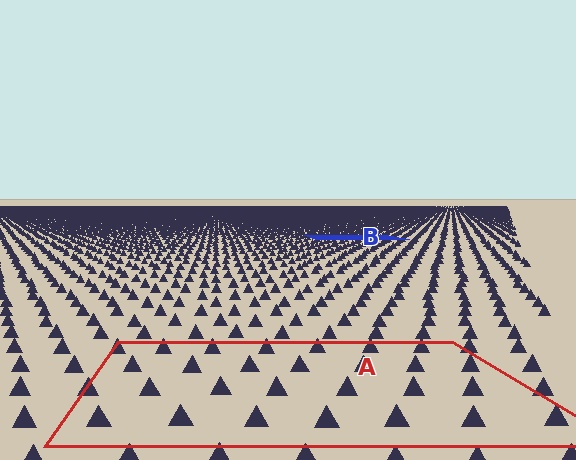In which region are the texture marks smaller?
The texture marks are smaller in region B, because it is farther away.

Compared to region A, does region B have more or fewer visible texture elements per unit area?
Region B has more texture elements per unit area — they are packed more densely because it is farther away.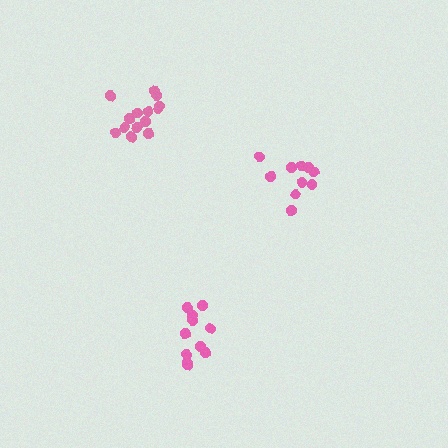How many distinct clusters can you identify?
There are 3 distinct clusters.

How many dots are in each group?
Group 1: 11 dots, Group 2: 14 dots, Group 3: 10 dots (35 total).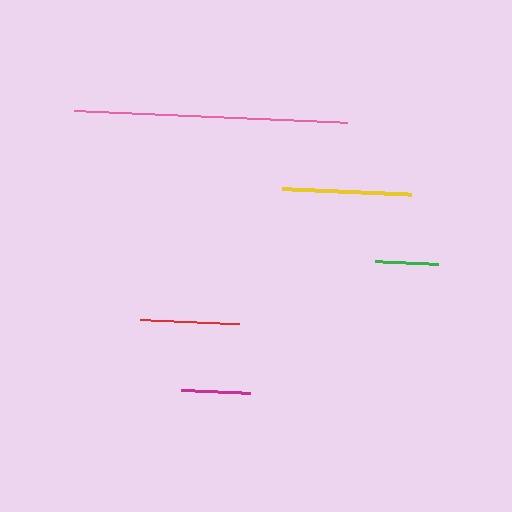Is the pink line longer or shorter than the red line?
The pink line is longer than the red line.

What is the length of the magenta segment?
The magenta segment is approximately 69 pixels long.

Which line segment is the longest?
The pink line is the longest at approximately 272 pixels.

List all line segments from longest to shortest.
From longest to shortest: pink, yellow, red, magenta, green.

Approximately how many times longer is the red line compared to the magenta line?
The red line is approximately 1.4 times the length of the magenta line.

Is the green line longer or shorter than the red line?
The red line is longer than the green line.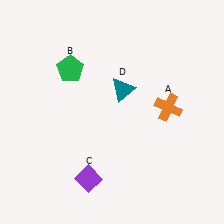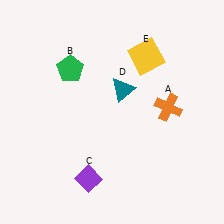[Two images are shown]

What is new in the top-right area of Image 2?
A yellow square (E) was added in the top-right area of Image 2.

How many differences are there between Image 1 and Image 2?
There is 1 difference between the two images.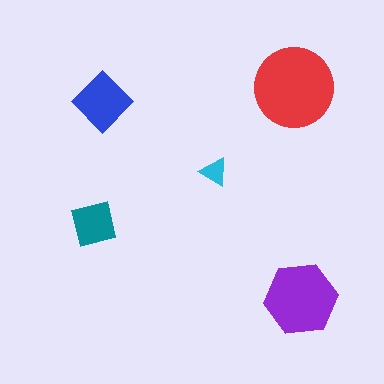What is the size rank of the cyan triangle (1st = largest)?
5th.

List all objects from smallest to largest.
The cyan triangle, the teal square, the blue diamond, the purple hexagon, the red circle.